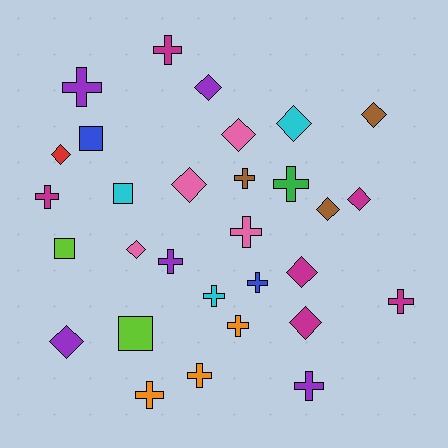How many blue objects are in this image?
There are 2 blue objects.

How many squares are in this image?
There are 4 squares.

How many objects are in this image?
There are 30 objects.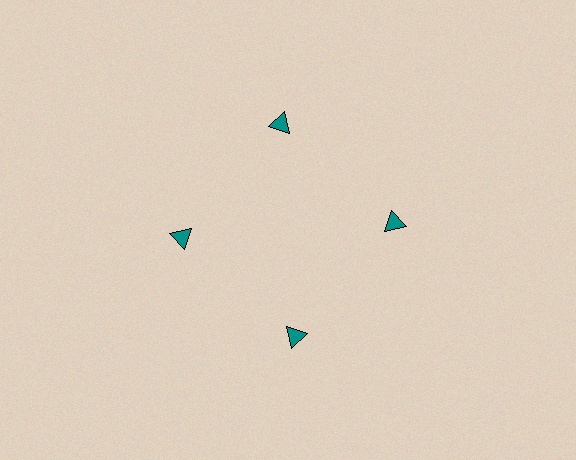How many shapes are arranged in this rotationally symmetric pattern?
There are 4 shapes, arranged in 4 groups of 1.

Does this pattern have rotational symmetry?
Yes, this pattern has 4-fold rotational symmetry. It looks the same after rotating 90 degrees around the center.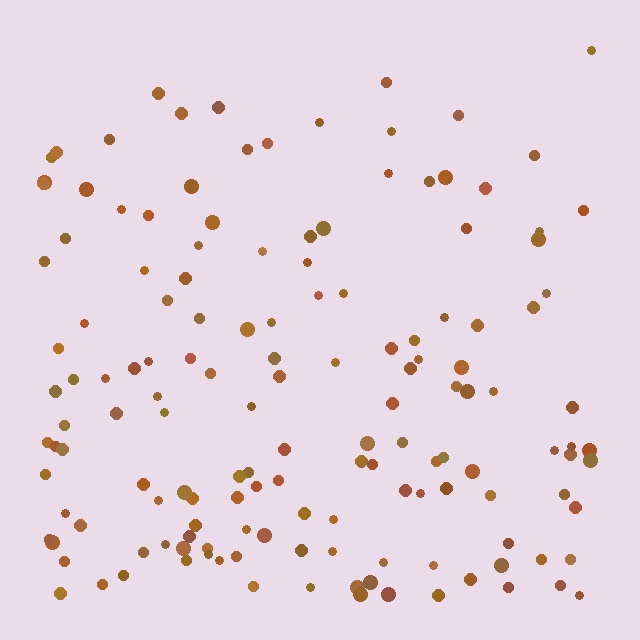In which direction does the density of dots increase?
From top to bottom, with the bottom side densest.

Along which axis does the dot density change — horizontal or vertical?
Vertical.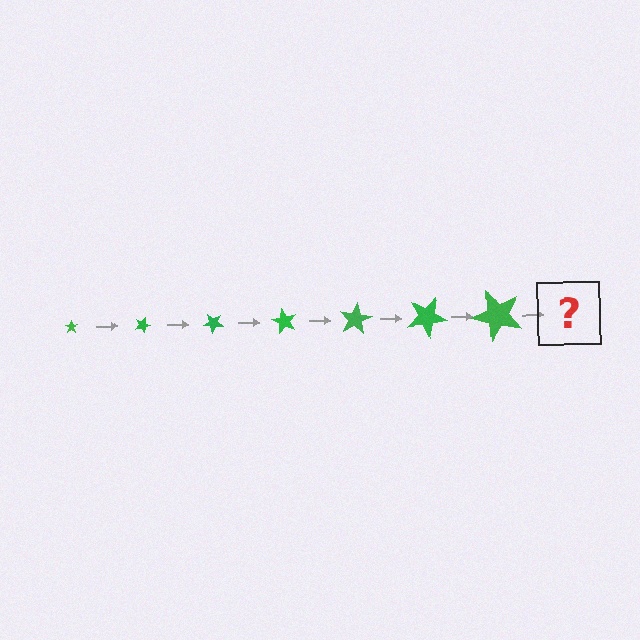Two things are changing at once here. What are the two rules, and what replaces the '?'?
The two rules are that the star grows larger each step and it rotates 20 degrees each step. The '?' should be a star, larger than the previous one and rotated 140 degrees from the start.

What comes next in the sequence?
The next element should be a star, larger than the previous one and rotated 140 degrees from the start.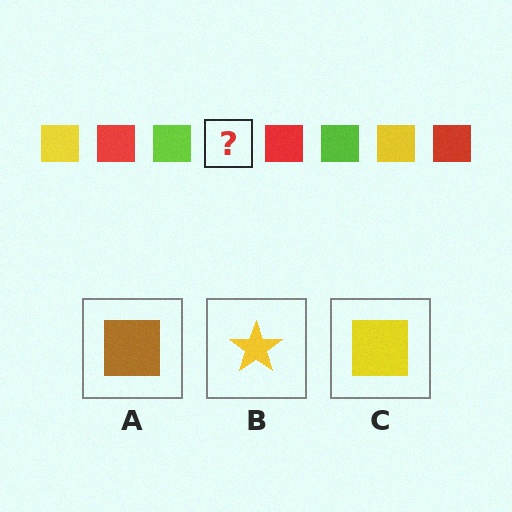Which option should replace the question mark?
Option C.